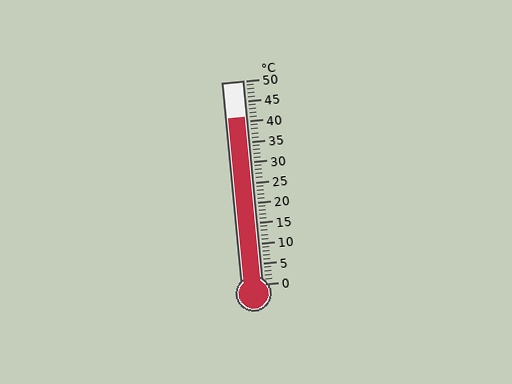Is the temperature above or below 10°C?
The temperature is above 10°C.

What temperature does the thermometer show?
The thermometer shows approximately 41°C.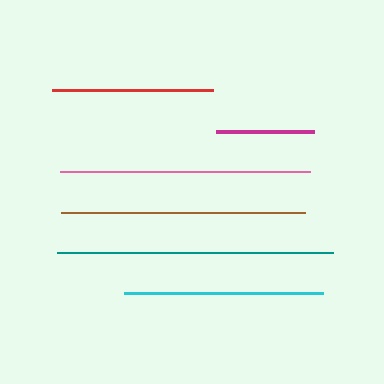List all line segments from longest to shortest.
From longest to shortest: teal, pink, brown, cyan, red, magenta.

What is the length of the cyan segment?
The cyan segment is approximately 199 pixels long.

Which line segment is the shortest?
The magenta line is the shortest at approximately 98 pixels.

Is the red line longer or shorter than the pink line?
The pink line is longer than the red line.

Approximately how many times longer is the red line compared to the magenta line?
The red line is approximately 1.7 times the length of the magenta line.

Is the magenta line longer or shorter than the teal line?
The teal line is longer than the magenta line.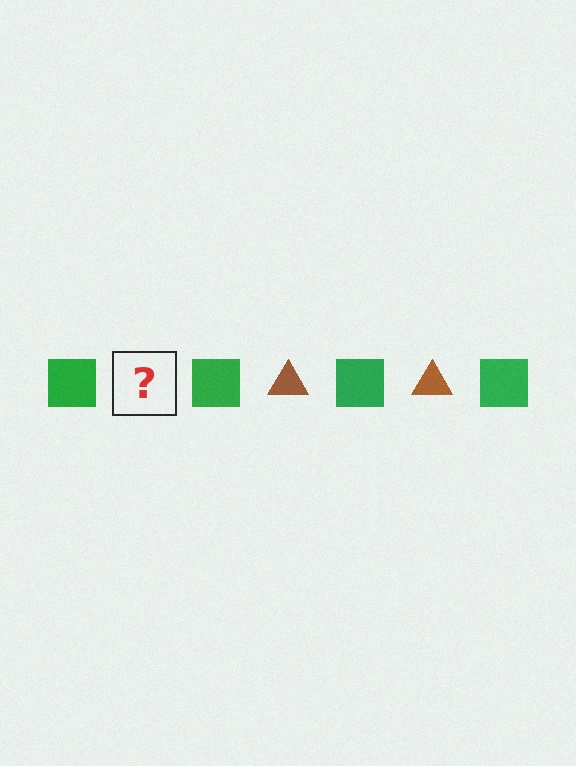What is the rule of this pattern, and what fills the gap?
The rule is that the pattern alternates between green square and brown triangle. The gap should be filled with a brown triangle.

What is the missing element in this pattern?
The missing element is a brown triangle.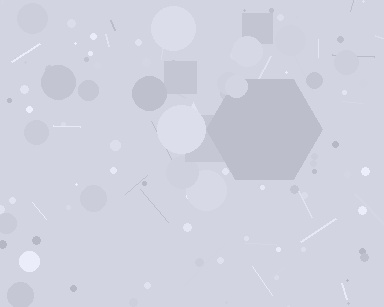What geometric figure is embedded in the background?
A hexagon is embedded in the background.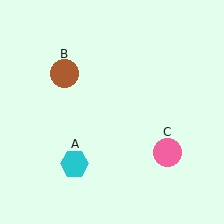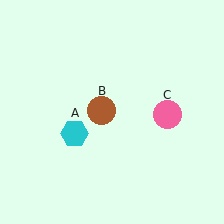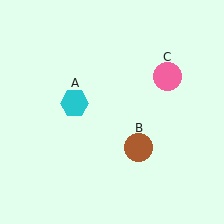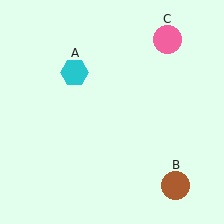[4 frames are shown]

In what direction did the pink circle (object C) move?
The pink circle (object C) moved up.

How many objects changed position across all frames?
3 objects changed position: cyan hexagon (object A), brown circle (object B), pink circle (object C).